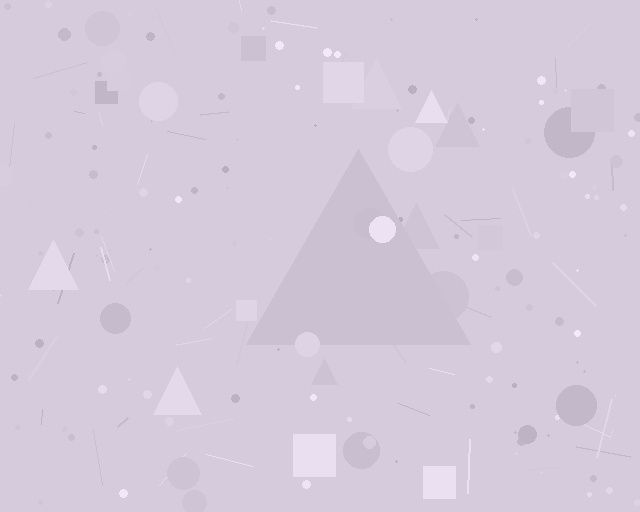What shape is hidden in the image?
A triangle is hidden in the image.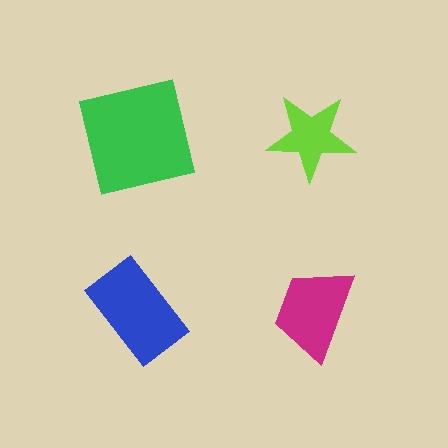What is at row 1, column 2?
A lime star.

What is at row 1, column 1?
A green square.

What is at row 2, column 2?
A magenta trapezoid.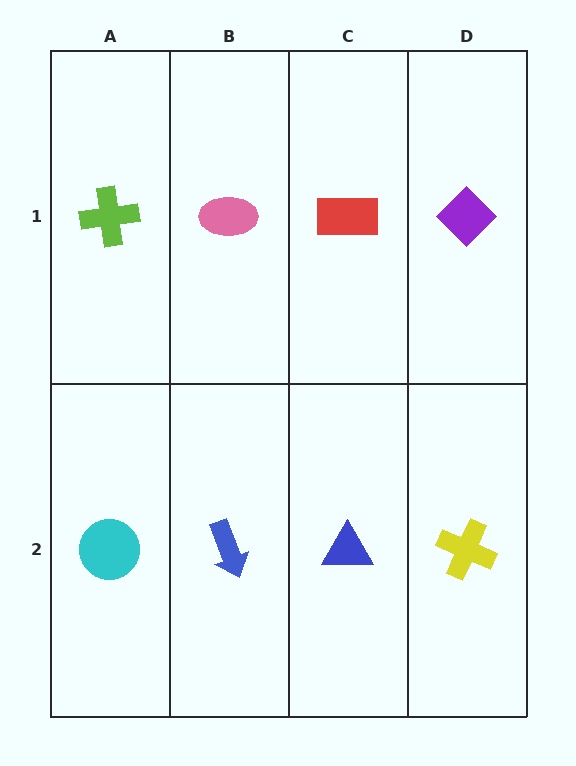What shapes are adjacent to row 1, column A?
A cyan circle (row 2, column A), a pink ellipse (row 1, column B).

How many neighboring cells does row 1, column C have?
3.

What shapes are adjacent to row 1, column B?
A blue arrow (row 2, column B), a lime cross (row 1, column A), a red rectangle (row 1, column C).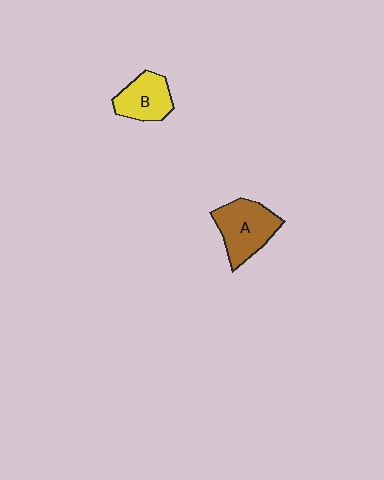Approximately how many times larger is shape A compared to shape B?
Approximately 1.3 times.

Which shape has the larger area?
Shape A (brown).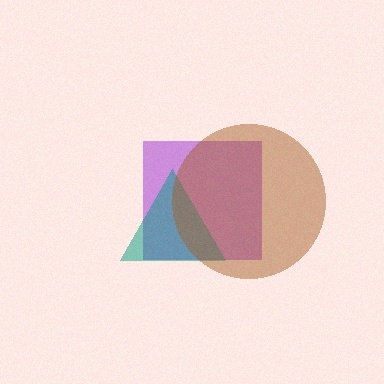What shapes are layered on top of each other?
The layered shapes are: a purple square, a teal triangle, a brown circle.